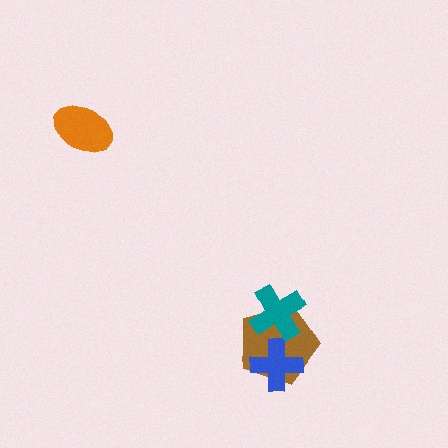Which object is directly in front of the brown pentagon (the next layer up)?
The blue cross is directly in front of the brown pentagon.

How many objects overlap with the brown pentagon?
2 objects overlap with the brown pentagon.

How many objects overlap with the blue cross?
1 object overlaps with the blue cross.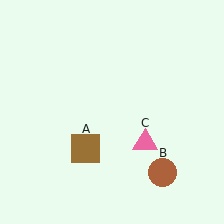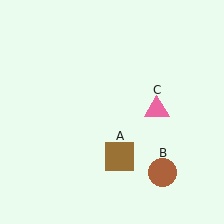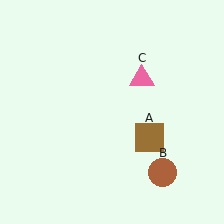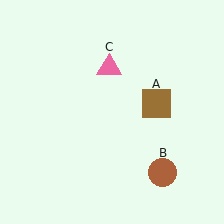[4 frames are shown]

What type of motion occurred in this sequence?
The brown square (object A), pink triangle (object C) rotated counterclockwise around the center of the scene.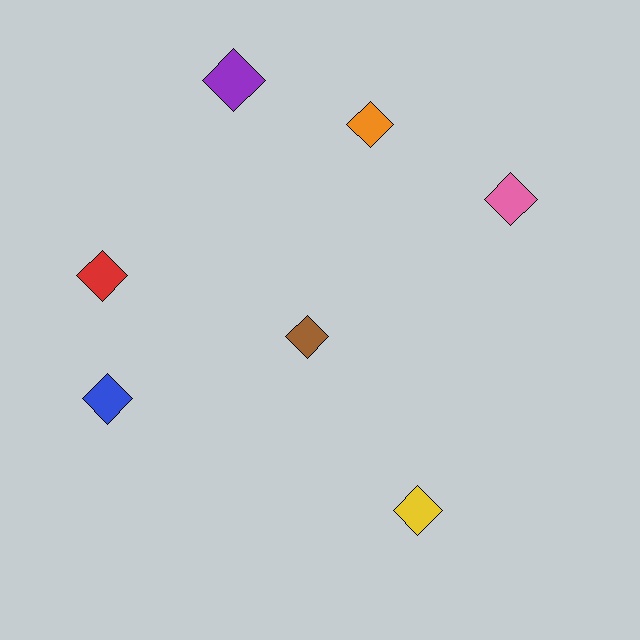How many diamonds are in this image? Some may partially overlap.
There are 7 diamonds.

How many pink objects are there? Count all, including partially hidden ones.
There is 1 pink object.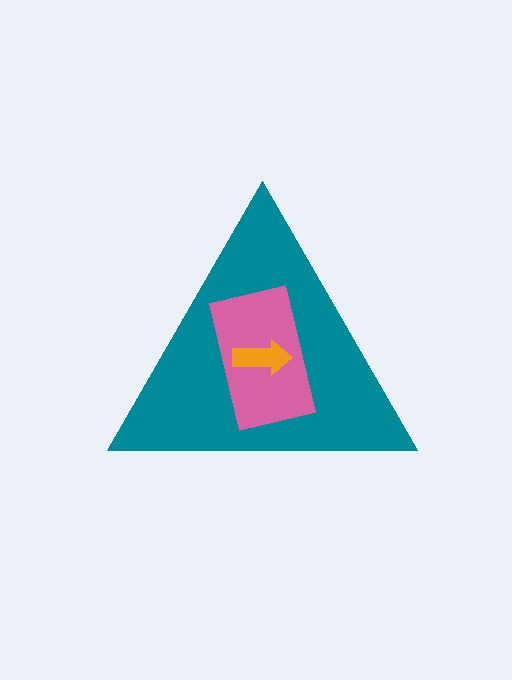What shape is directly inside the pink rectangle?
The orange arrow.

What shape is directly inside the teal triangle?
The pink rectangle.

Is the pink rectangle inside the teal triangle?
Yes.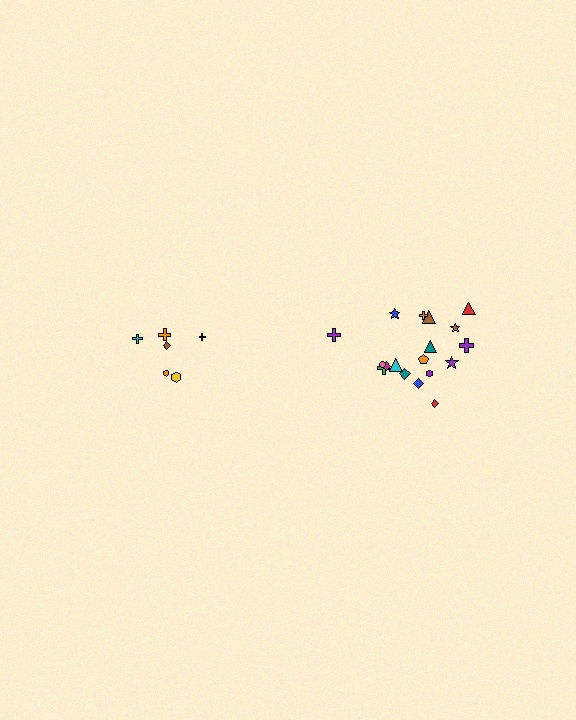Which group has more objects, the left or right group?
The right group.